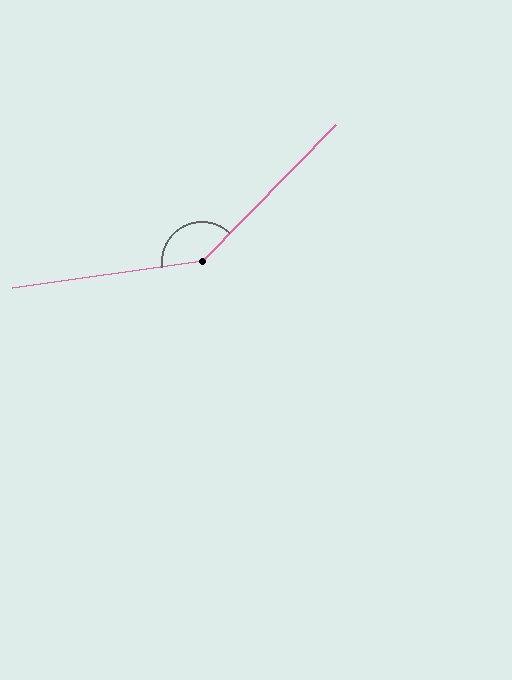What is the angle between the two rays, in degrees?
Approximately 142 degrees.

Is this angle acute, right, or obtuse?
It is obtuse.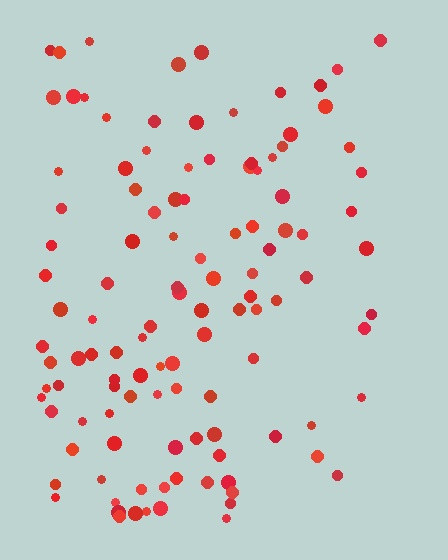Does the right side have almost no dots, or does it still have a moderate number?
Still a moderate number, just noticeably fewer than the left.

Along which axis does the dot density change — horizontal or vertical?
Horizontal.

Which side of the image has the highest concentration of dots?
The left.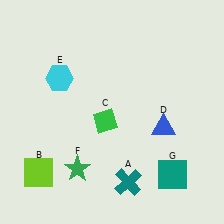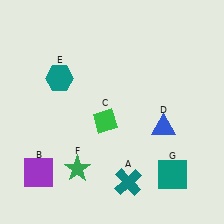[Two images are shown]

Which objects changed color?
B changed from lime to purple. E changed from cyan to teal.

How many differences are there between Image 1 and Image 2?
There are 2 differences between the two images.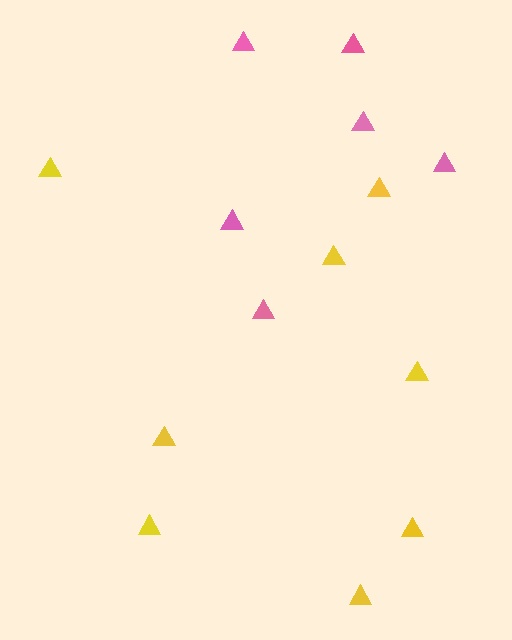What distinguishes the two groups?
There are 2 groups: one group of pink triangles (6) and one group of yellow triangles (8).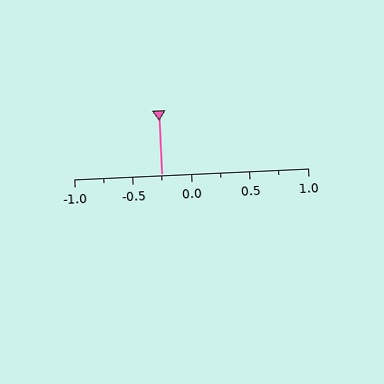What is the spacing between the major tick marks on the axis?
The major ticks are spaced 0.5 apart.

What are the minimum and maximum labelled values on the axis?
The axis runs from -1.0 to 1.0.